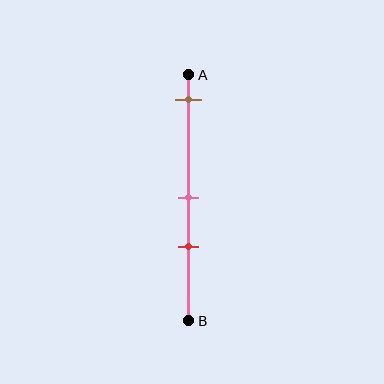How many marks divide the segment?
There are 3 marks dividing the segment.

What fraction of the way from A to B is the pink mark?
The pink mark is approximately 50% (0.5) of the way from A to B.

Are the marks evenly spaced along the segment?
No, the marks are not evenly spaced.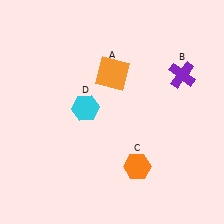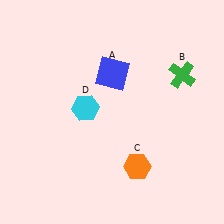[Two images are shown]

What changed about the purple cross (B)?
In Image 1, B is purple. In Image 2, it changed to green.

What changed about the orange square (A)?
In Image 1, A is orange. In Image 2, it changed to blue.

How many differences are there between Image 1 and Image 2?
There are 2 differences between the two images.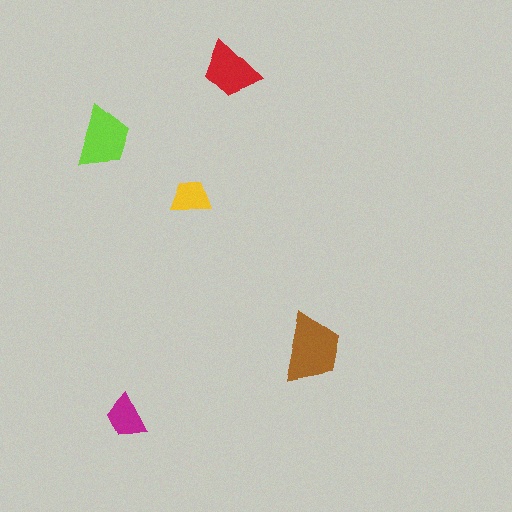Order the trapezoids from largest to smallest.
the brown one, the lime one, the red one, the magenta one, the yellow one.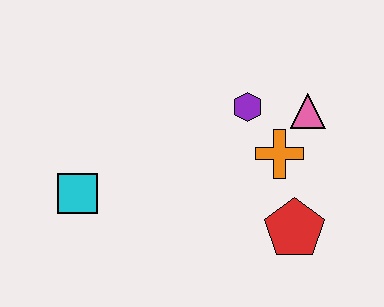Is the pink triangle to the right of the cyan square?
Yes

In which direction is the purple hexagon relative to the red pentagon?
The purple hexagon is above the red pentagon.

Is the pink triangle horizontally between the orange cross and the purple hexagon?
No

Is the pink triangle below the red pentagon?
No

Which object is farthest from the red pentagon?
The cyan square is farthest from the red pentagon.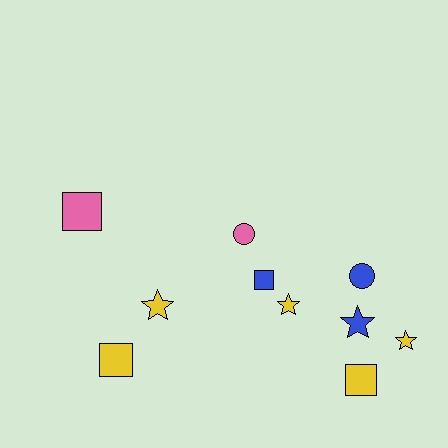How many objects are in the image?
There are 10 objects.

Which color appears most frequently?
Yellow, with 5 objects.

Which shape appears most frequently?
Square, with 4 objects.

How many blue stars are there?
There is 1 blue star.